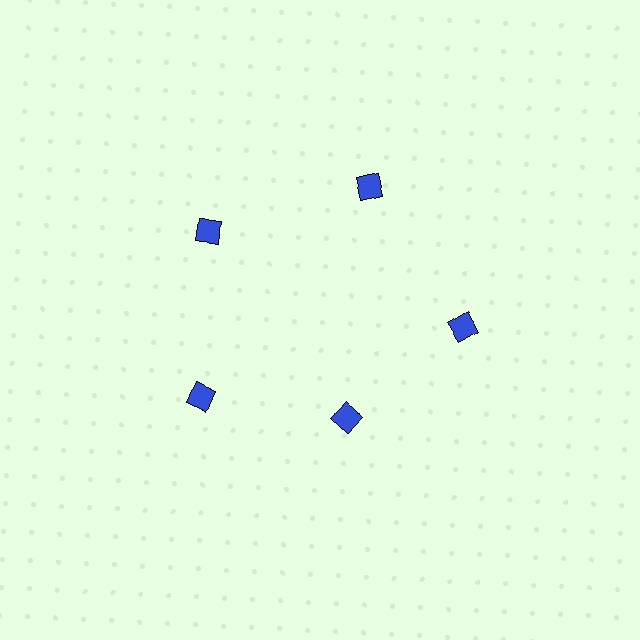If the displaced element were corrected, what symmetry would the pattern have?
It would have 5-fold rotational symmetry — the pattern would map onto itself every 72 degrees.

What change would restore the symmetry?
The symmetry would be restored by moving it outward, back onto the ring so that all 5 squares sit at equal angles and equal distance from the center.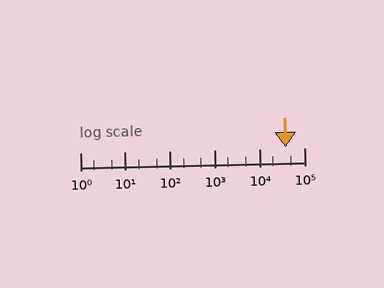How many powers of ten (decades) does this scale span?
The scale spans 5 decades, from 1 to 100000.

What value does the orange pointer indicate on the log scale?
The pointer indicates approximately 38000.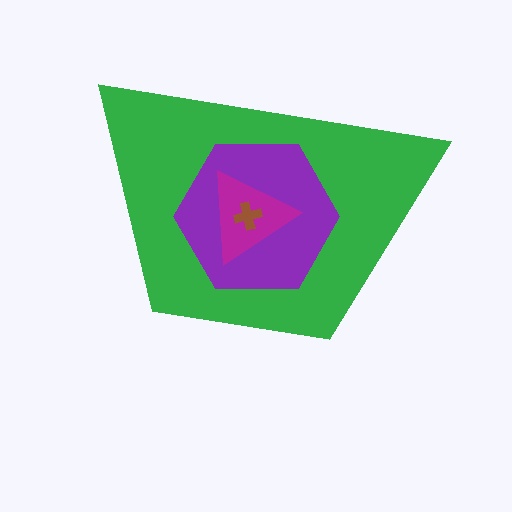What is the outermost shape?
The green trapezoid.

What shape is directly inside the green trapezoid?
The purple hexagon.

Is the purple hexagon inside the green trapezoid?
Yes.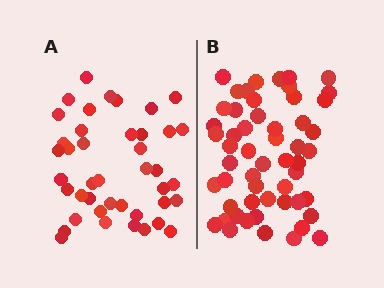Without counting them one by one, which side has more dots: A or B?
Region B (the right region) has more dots.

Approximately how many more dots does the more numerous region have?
Region B has roughly 12 or so more dots than region A.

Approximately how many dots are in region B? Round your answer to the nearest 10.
About 50 dots. (The exact count is 54, which rounds to 50.)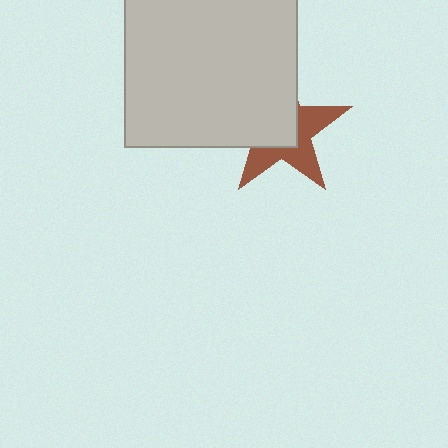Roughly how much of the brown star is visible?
About half of it is visible (roughly 47%).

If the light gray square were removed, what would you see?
You would see the complete brown star.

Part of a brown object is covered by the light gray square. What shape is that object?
It is a star.